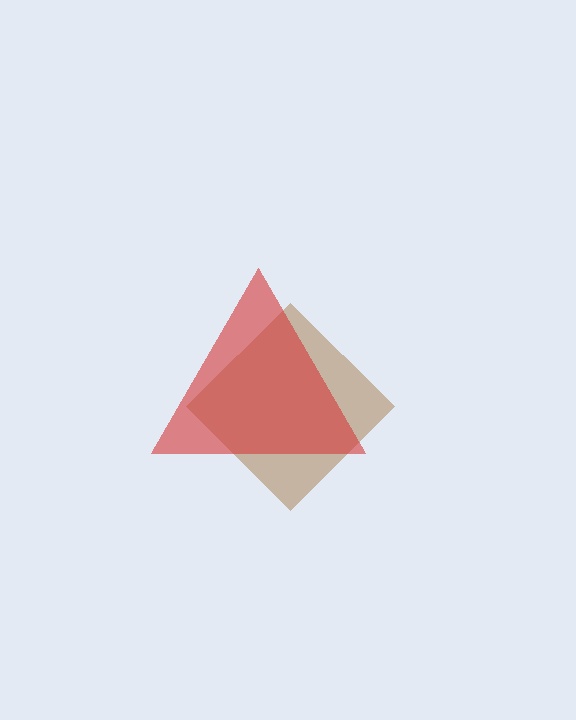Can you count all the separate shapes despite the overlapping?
Yes, there are 2 separate shapes.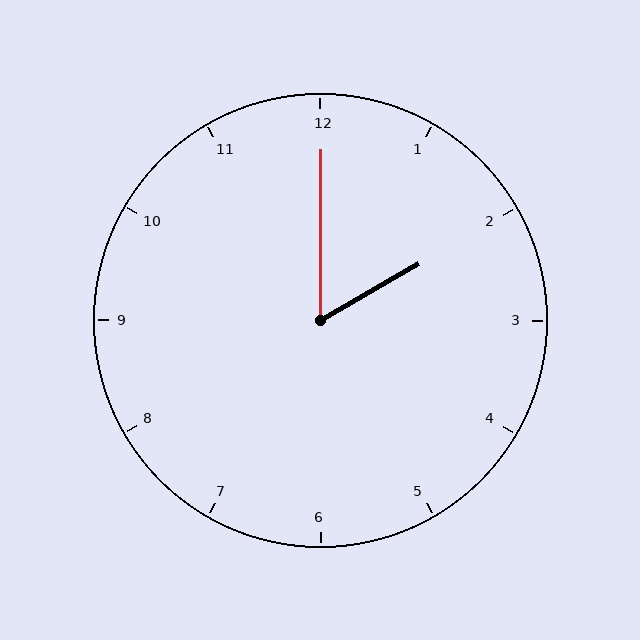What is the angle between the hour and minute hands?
Approximately 60 degrees.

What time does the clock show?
2:00.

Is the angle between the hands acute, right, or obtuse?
It is acute.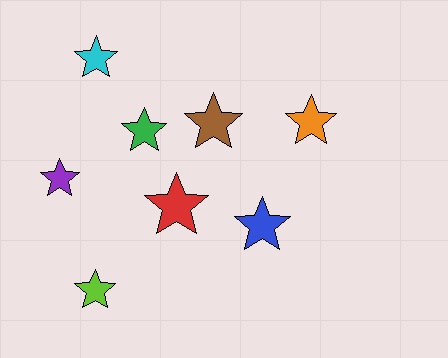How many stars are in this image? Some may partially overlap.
There are 8 stars.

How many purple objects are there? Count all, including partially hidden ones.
There is 1 purple object.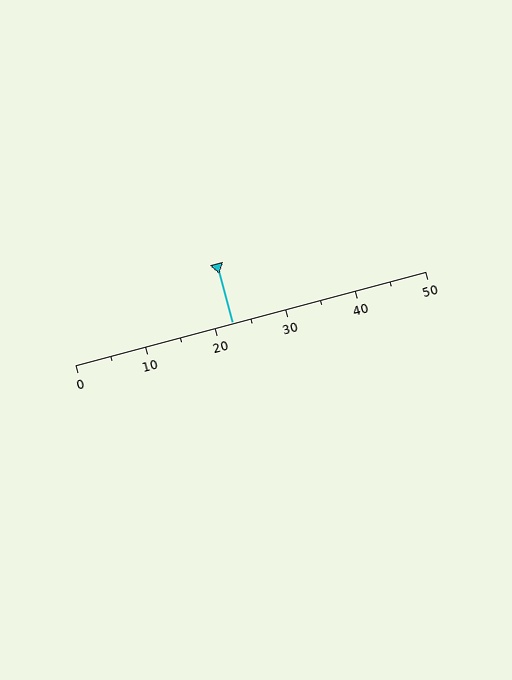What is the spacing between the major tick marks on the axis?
The major ticks are spaced 10 apart.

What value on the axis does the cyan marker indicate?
The marker indicates approximately 22.5.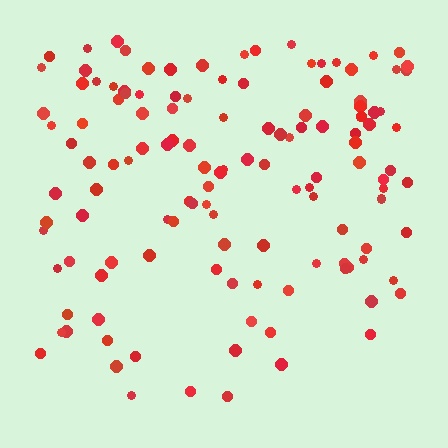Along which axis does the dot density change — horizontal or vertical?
Vertical.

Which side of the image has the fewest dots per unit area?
The bottom.